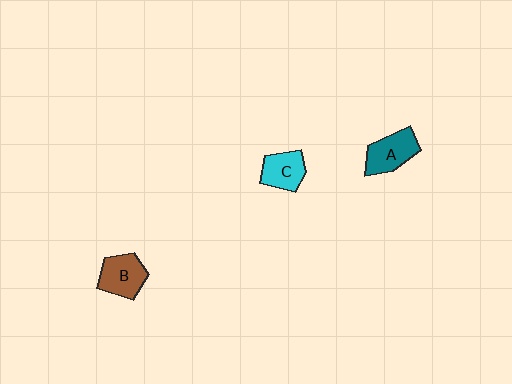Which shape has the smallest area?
Shape C (cyan).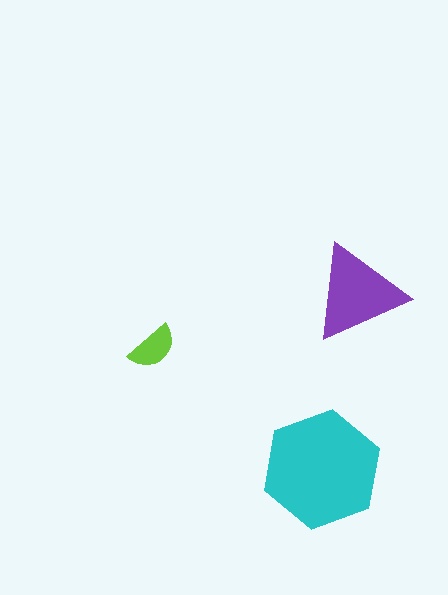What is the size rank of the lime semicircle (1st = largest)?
3rd.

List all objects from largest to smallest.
The cyan hexagon, the purple triangle, the lime semicircle.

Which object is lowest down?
The cyan hexagon is bottommost.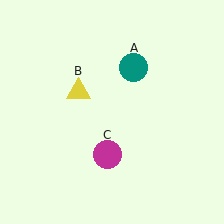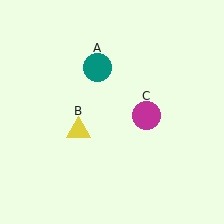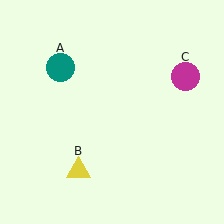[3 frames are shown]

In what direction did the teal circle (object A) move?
The teal circle (object A) moved left.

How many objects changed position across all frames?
3 objects changed position: teal circle (object A), yellow triangle (object B), magenta circle (object C).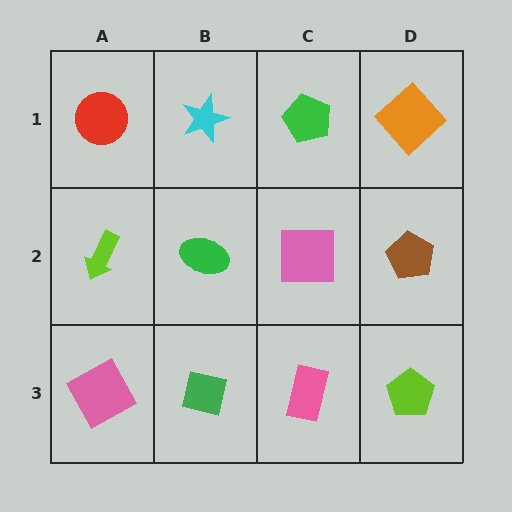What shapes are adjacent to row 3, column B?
A green ellipse (row 2, column B), a pink square (row 3, column A), a pink rectangle (row 3, column C).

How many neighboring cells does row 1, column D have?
2.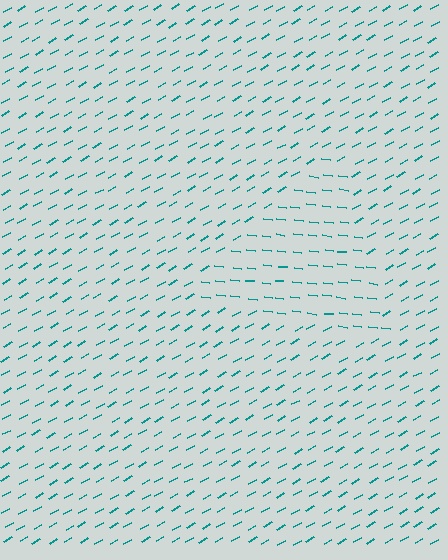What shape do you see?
I see a triangle.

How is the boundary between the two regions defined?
The boundary is defined purely by a change in line orientation (approximately 36 degrees difference). All lines are the same color and thickness.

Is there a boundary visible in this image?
Yes, there is a texture boundary formed by a change in line orientation.